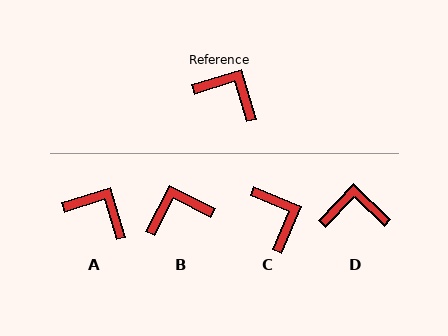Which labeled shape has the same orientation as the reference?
A.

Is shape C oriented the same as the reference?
No, it is off by about 40 degrees.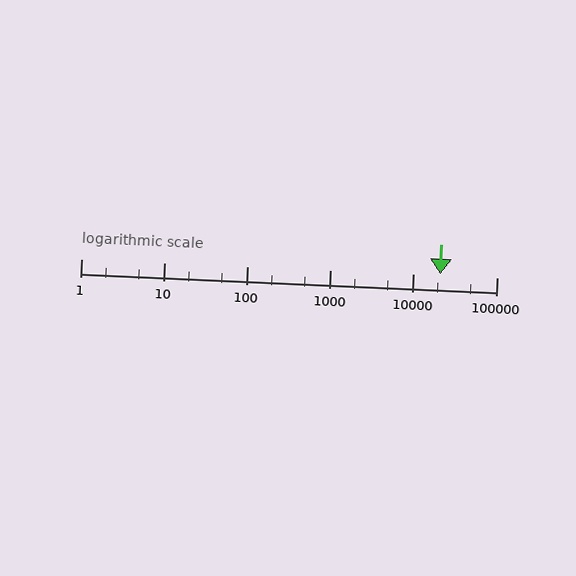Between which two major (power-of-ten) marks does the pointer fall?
The pointer is between 10000 and 100000.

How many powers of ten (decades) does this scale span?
The scale spans 5 decades, from 1 to 100000.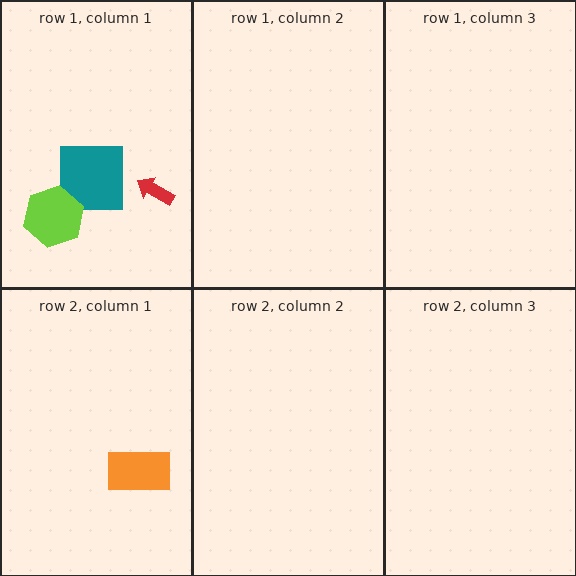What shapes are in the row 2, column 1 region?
The orange rectangle.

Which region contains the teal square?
The row 1, column 1 region.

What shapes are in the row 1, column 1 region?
The red arrow, the teal square, the lime hexagon.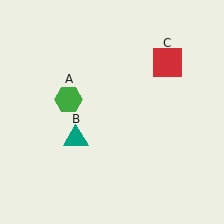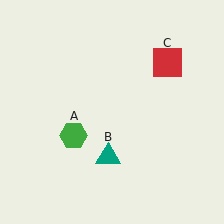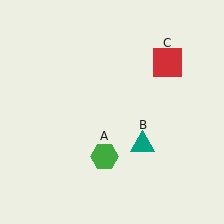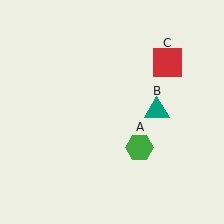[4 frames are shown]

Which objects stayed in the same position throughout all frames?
Red square (object C) remained stationary.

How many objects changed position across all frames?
2 objects changed position: green hexagon (object A), teal triangle (object B).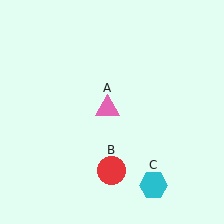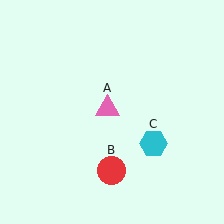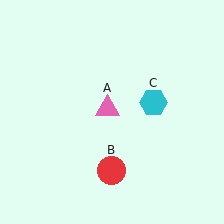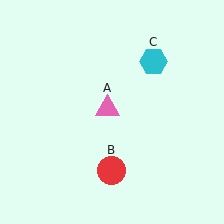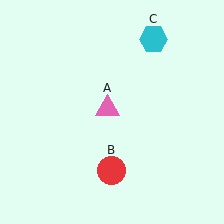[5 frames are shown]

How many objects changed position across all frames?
1 object changed position: cyan hexagon (object C).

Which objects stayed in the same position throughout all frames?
Pink triangle (object A) and red circle (object B) remained stationary.